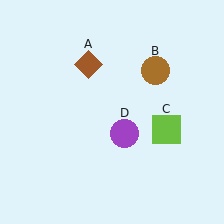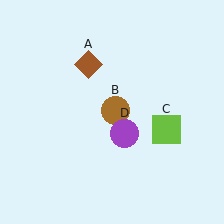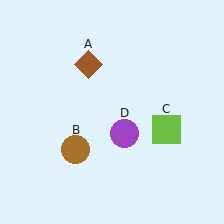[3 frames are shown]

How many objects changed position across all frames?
1 object changed position: brown circle (object B).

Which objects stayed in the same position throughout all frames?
Brown diamond (object A) and lime square (object C) and purple circle (object D) remained stationary.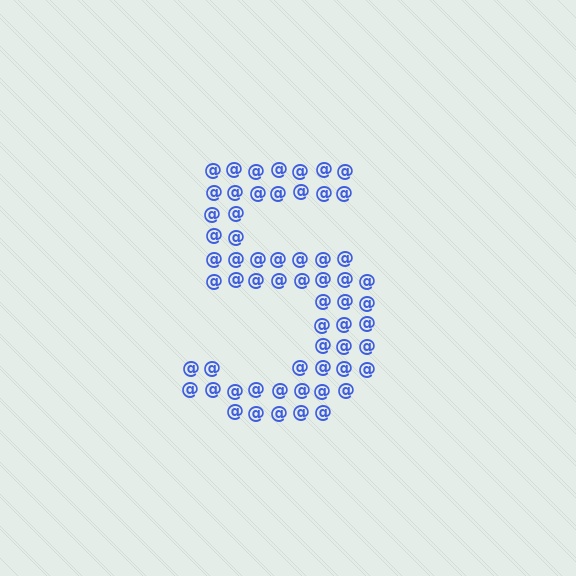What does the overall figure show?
The overall figure shows the digit 5.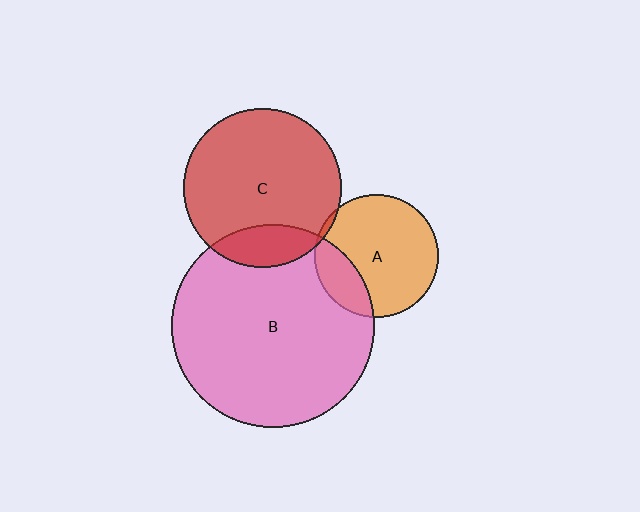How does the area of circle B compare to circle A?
Approximately 2.7 times.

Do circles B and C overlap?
Yes.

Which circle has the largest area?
Circle B (pink).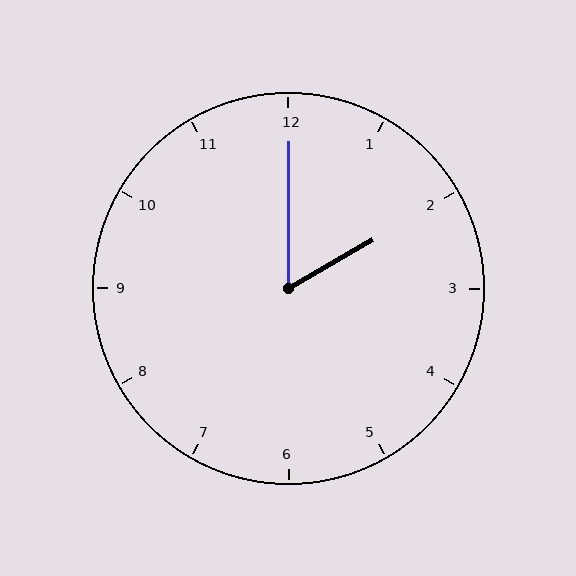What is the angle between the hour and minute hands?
Approximately 60 degrees.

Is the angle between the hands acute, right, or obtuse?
It is acute.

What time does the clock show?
2:00.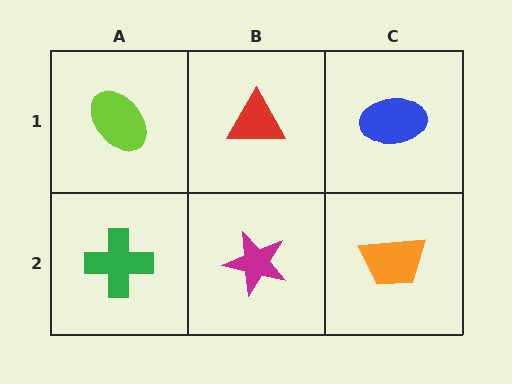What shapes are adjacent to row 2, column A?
A lime ellipse (row 1, column A), a magenta star (row 2, column B).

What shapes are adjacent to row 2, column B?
A red triangle (row 1, column B), a green cross (row 2, column A), an orange trapezoid (row 2, column C).